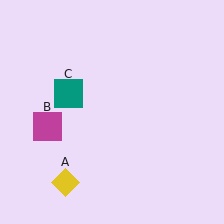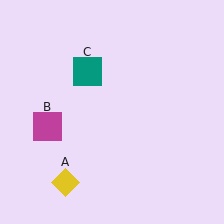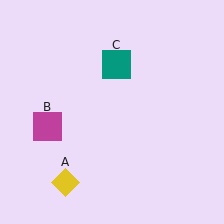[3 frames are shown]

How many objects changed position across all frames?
1 object changed position: teal square (object C).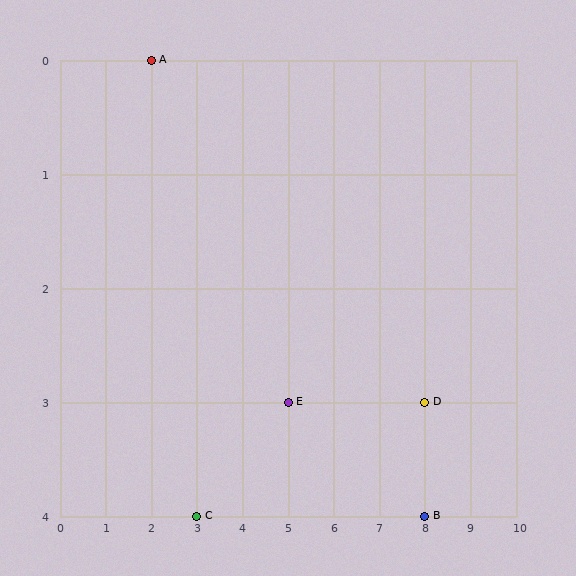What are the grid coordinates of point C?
Point C is at grid coordinates (3, 4).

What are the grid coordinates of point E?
Point E is at grid coordinates (5, 3).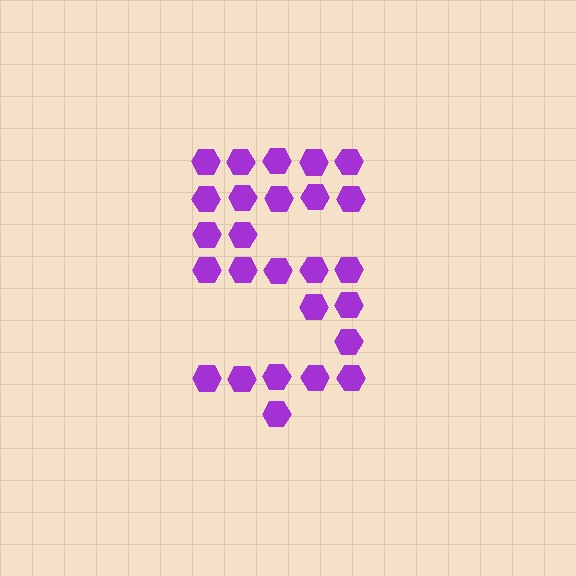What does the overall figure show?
The overall figure shows the digit 5.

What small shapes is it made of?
It is made of small hexagons.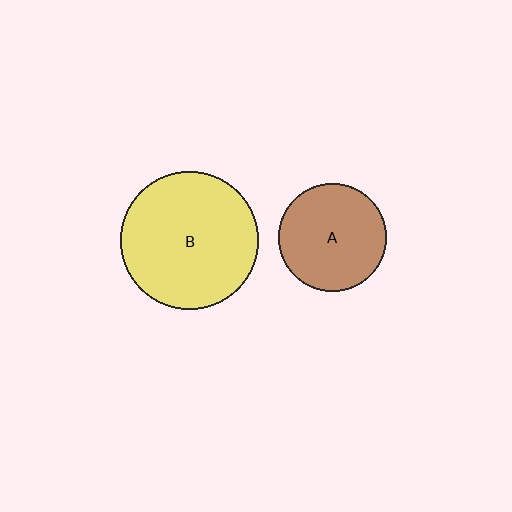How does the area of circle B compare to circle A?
Approximately 1.6 times.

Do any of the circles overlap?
No, none of the circles overlap.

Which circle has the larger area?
Circle B (yellow).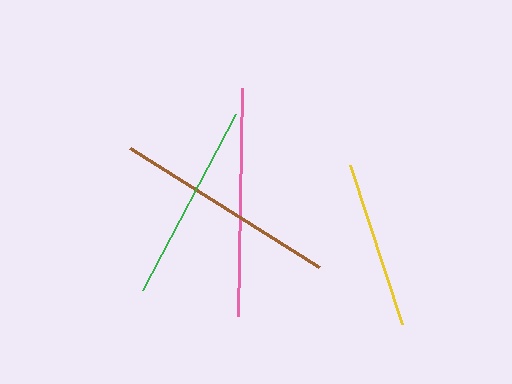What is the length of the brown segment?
The brown segment is approximately 224 pixels long.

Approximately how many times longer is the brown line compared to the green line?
The brown line is approximately 1.1 times the length of the green line.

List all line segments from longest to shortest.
From longest to shortest: pink, brown, green, yellow.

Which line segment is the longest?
The pink line is the longest at approximately 228 pixels.